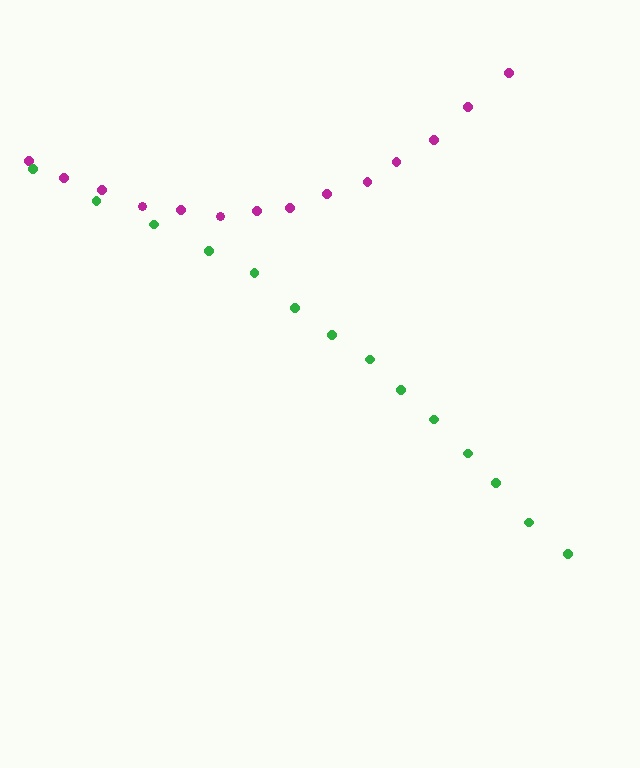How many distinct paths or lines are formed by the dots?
There are 2 distinct paths.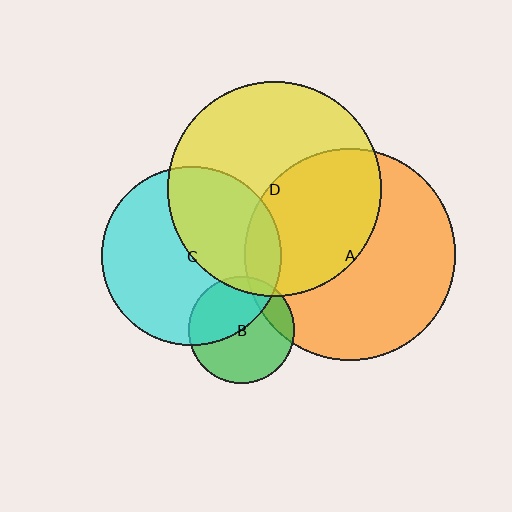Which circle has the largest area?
Circle D (yellow).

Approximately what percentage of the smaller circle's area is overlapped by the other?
Approximately 45%.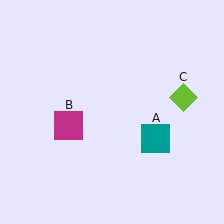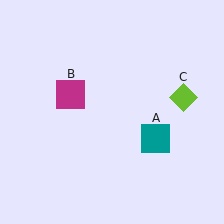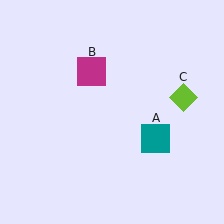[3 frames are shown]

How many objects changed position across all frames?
1 object changed position: magenta square (object B).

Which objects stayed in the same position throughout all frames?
Teal square (object A) and lime diamond (object C) remained stationary.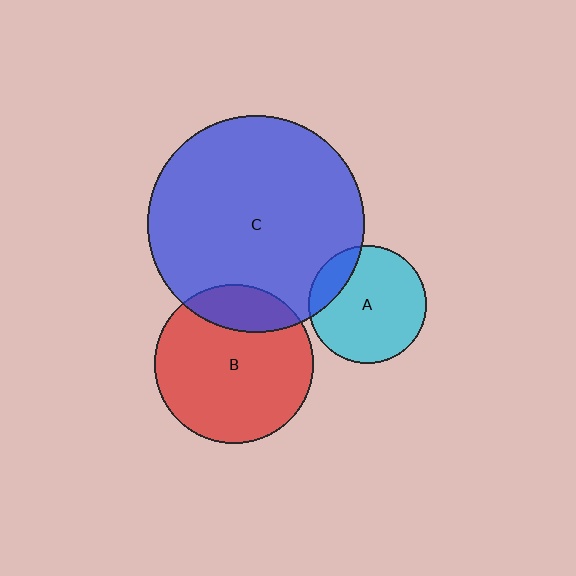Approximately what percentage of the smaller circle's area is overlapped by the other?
Approximately 15%.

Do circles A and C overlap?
Yes.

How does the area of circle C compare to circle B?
Approximately 1.9 times.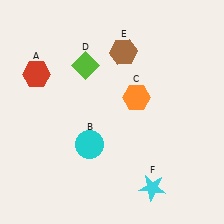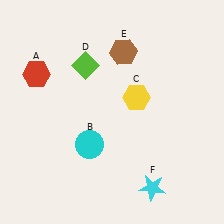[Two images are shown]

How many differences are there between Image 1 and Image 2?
There is 1 difference between the two images.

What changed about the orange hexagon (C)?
In Image 1, C is orange. In Image 2, it changed to yellow.